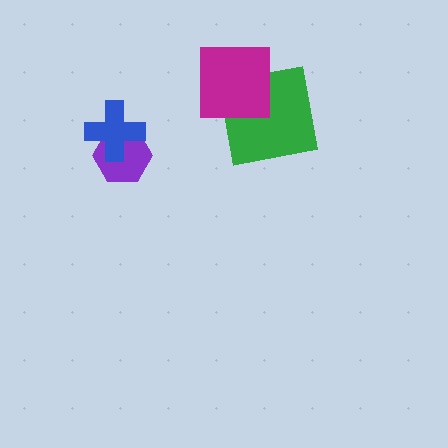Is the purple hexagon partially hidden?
Yes, it is partially covered by another shape.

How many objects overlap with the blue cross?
1 object overlaps with the blue cross.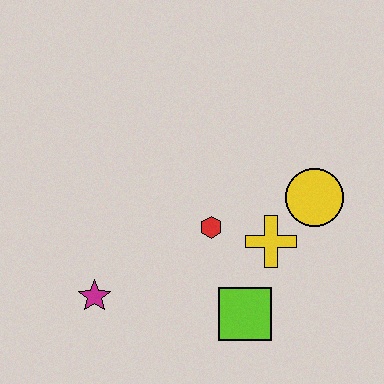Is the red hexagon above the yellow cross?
Yes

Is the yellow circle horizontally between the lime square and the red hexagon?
No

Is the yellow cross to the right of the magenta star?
Yes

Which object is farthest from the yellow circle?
The magenta star is farthest from the yellow circle.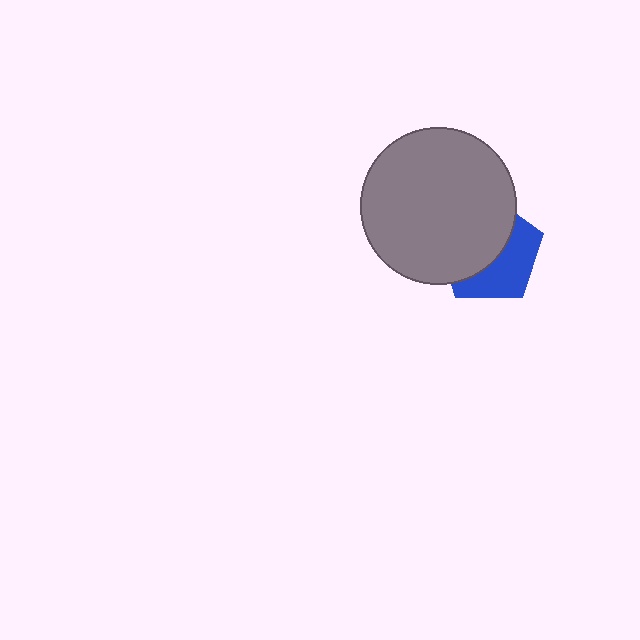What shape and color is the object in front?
The object in front is a gray circle.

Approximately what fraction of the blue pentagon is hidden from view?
Roughly 56% of the blue pentagon is hidden behind the gray circle.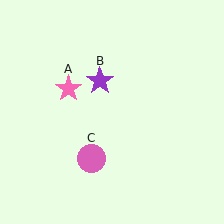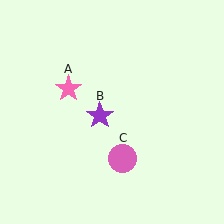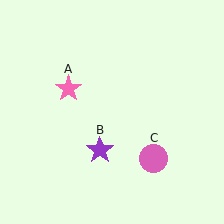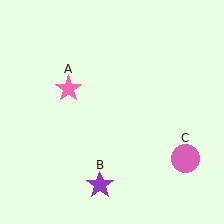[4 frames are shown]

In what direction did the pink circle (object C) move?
The pink circle (object C) moved right.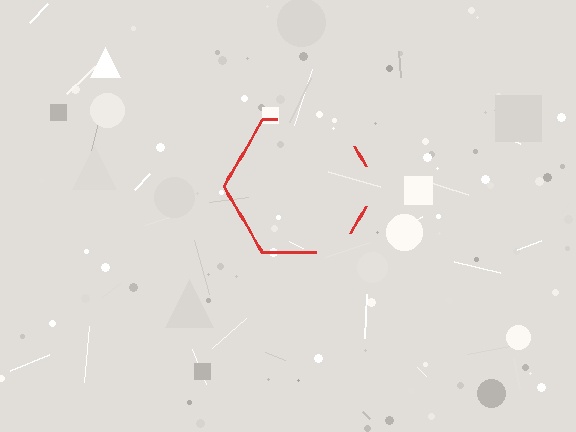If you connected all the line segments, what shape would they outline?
They would outline a hexagon.